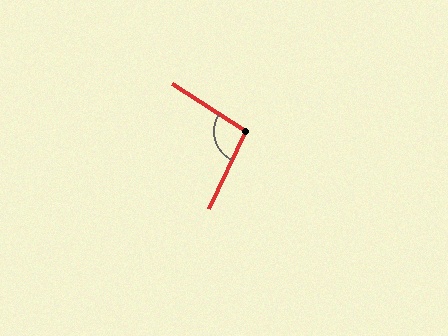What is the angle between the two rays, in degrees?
Approximately 97 degrees.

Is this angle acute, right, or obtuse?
It is obtuse.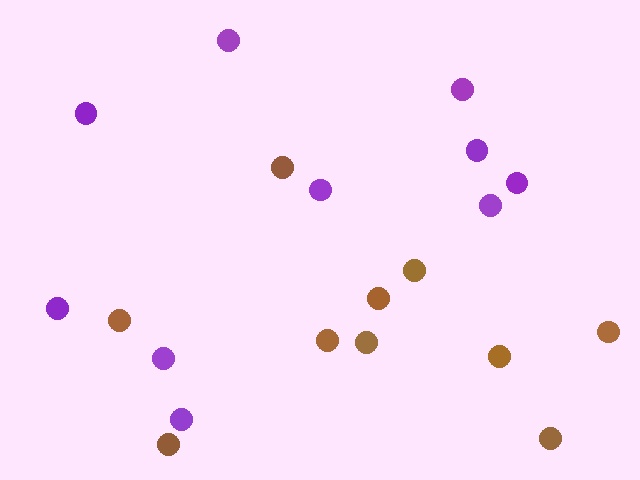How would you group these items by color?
There are 2 groups: one group of brown circles (10) and one group of purple circles (10).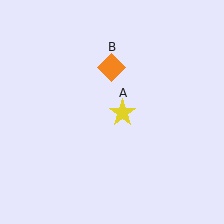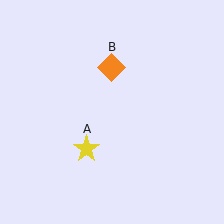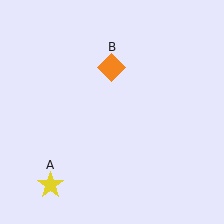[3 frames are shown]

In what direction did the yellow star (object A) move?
The yellow star (object A) moved down and to the left.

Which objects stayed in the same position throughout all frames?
Orange diamond (object B) remained stationary.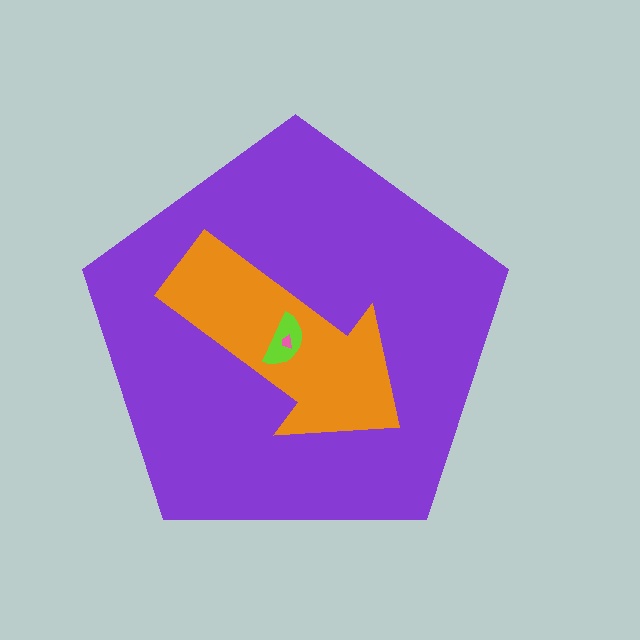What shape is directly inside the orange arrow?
The lime semicircle.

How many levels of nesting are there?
4.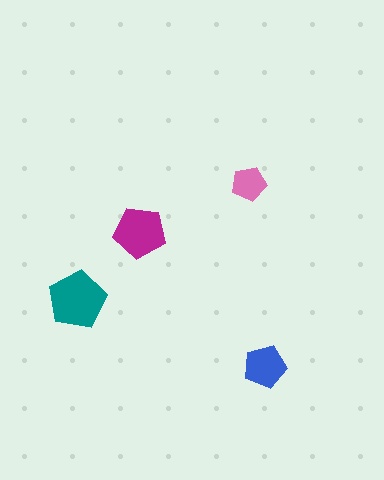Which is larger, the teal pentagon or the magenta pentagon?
The teal one.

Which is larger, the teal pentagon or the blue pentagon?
The teal one.